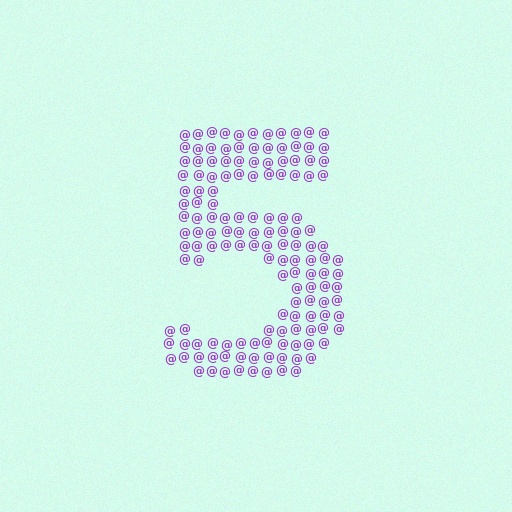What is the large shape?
The large shape is the digit 5.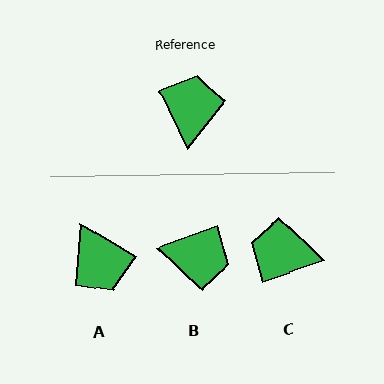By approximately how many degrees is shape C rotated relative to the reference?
Approximately 84 degrees counter-clockwise.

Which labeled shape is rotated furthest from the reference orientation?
A, about 146 degrees away.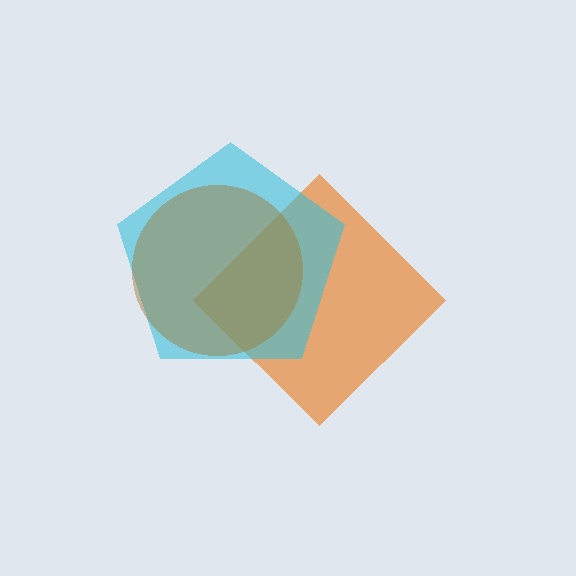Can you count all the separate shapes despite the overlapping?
Yes, there are 3 separate shapes.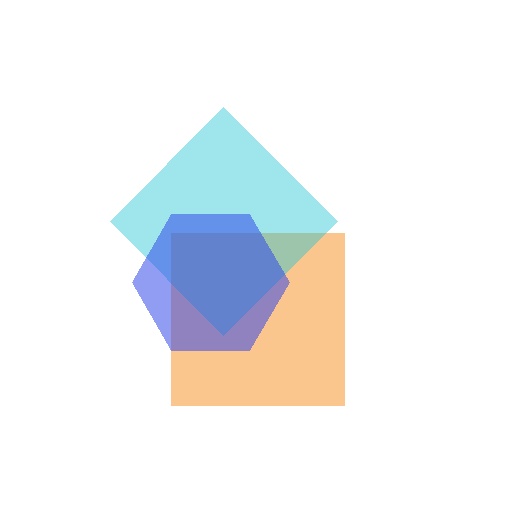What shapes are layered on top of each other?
The layered shapes are: an orange square, a cyan diamond, a blue hexagon.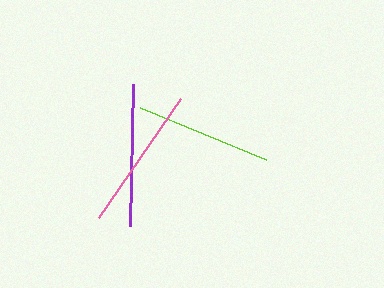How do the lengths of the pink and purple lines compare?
The pink and purple lines are approximately the same length.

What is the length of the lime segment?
The lime segment is approximately 137 pixels long.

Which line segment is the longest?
The pink line is the longest at approximately 144 pixels.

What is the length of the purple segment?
The purple segment is approximately 142 pixels long.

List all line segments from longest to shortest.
From longest to shortest: pink, purple, lime.